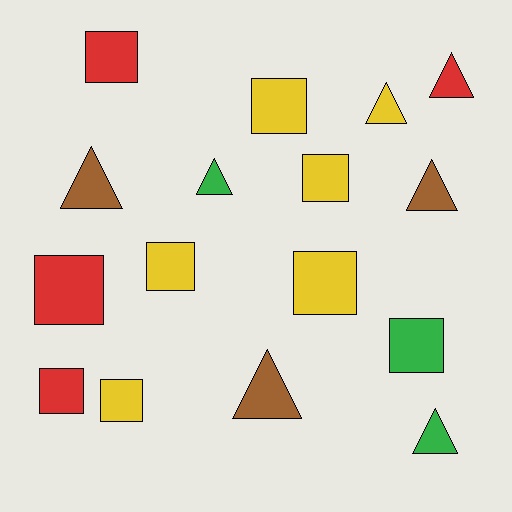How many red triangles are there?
There is 1 red triangle.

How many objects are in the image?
There are 16 objects.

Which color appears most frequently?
Yellow, with 6 objects.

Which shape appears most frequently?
Square, with 9 objects.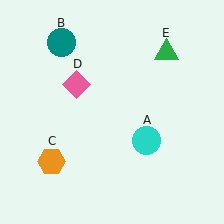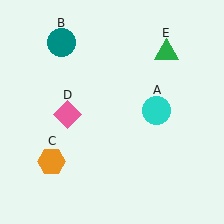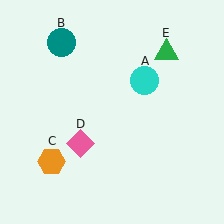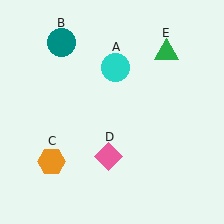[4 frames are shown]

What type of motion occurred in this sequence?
The cyan circle (object A), pink diamond (object D) rotated counterclockwise around the center of the scene.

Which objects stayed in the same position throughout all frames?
Teal circle (object B) and orange hexagon (object C) and green triangle (object E) remained stationary.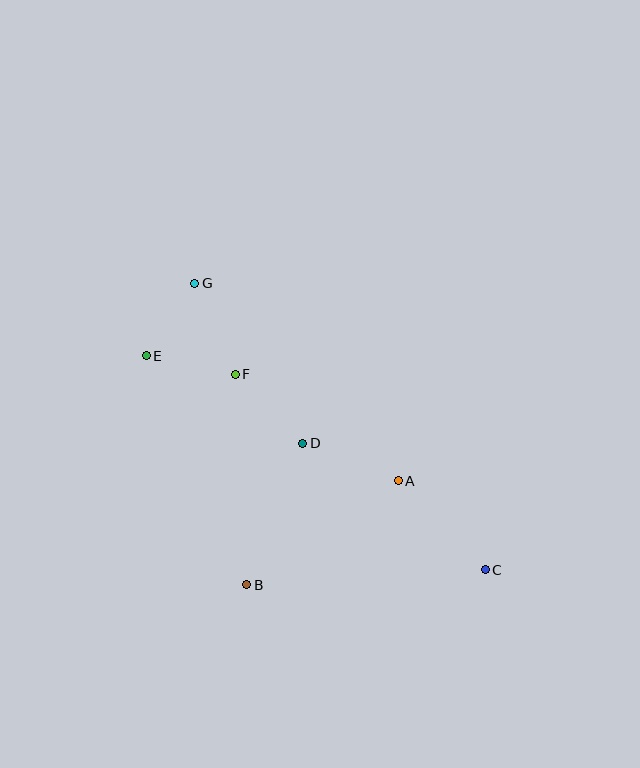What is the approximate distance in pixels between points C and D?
The distance between C and D is approximately 222 pixels.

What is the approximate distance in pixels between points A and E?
The distance between A and E is approximately 281 pixels.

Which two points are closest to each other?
Points E and G are closest to each other.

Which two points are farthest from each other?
Points C and G are farthest from each other.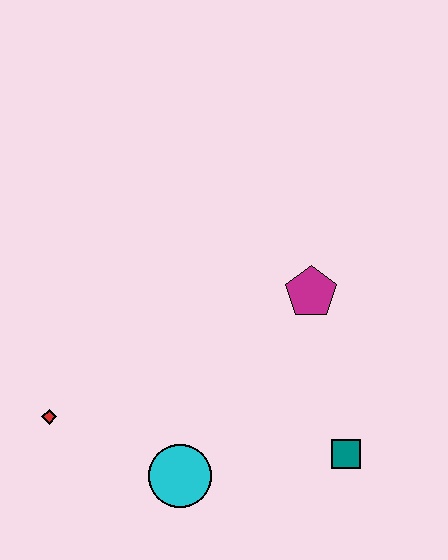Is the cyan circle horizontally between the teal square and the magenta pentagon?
No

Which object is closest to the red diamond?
The cyan circle is closest to the red diamond.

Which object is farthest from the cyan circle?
The magenta pentagon is farthest from the cyan circle.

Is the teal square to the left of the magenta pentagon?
No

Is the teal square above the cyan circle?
Yes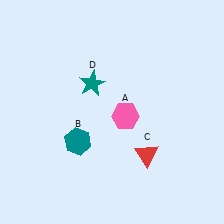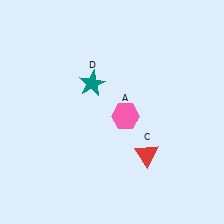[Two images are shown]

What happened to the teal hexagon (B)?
The teal hexagon (B) was removed in Image 2. It was in the bottom-left area of Image 1.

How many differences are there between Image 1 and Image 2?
There is 1 difference between the two images.